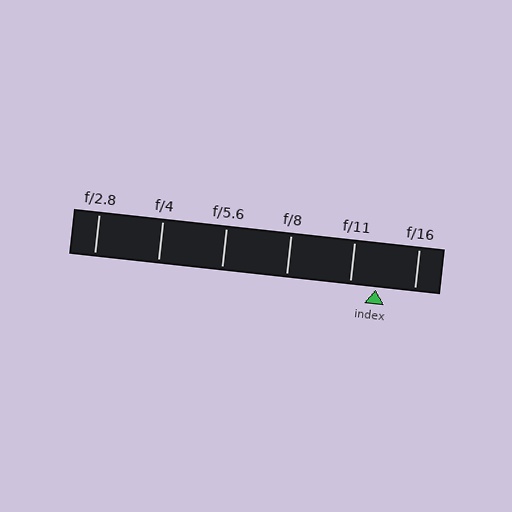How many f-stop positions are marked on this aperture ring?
There are 6 f-stop positions marked.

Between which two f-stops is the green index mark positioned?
The index mark is between f/11 and f/16.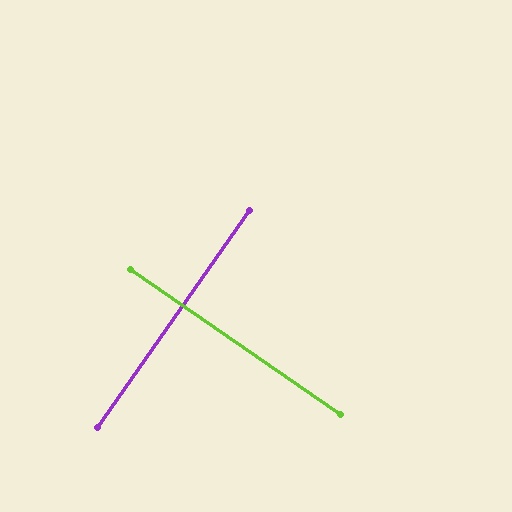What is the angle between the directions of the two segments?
Approximately 90 degrees.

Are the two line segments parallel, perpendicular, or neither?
Perpendicular — they meet at approximately 90°.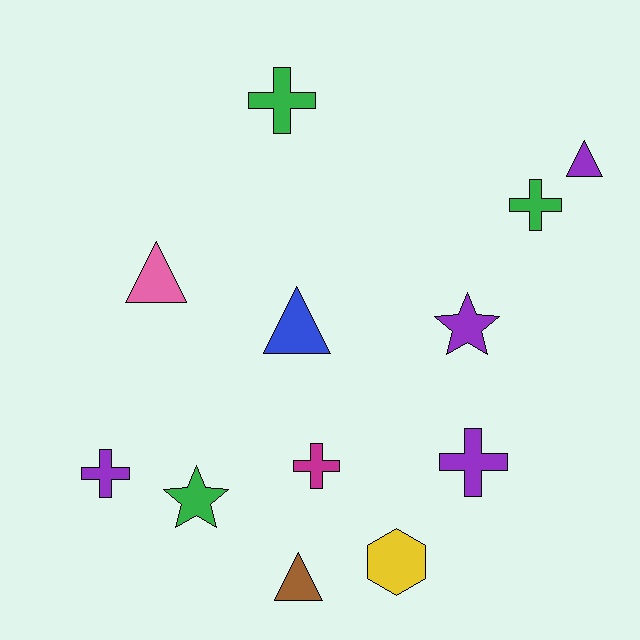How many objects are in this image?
There are 12 objects.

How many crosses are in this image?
There are 5 crosses.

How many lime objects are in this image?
There are no lime objects.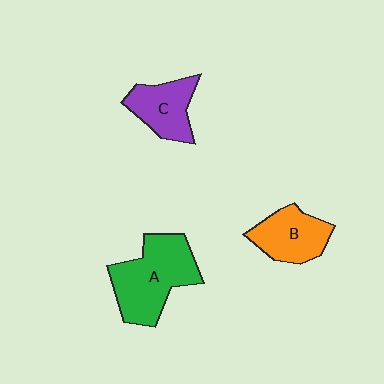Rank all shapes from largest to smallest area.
From largest to smallest: A (green), B (orange), C (purple).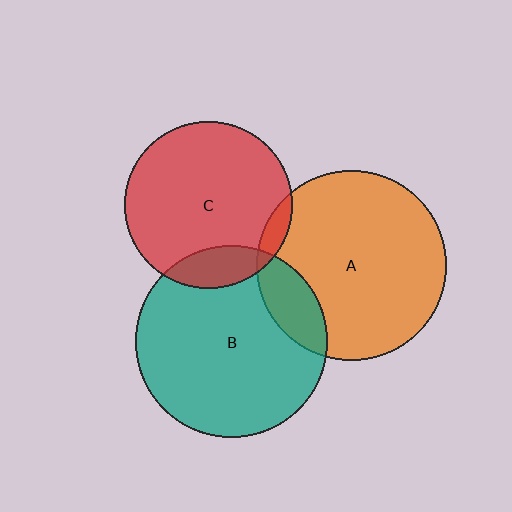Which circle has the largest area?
Circle B (teal).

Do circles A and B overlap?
Yes.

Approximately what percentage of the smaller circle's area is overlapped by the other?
Approximately 15%.